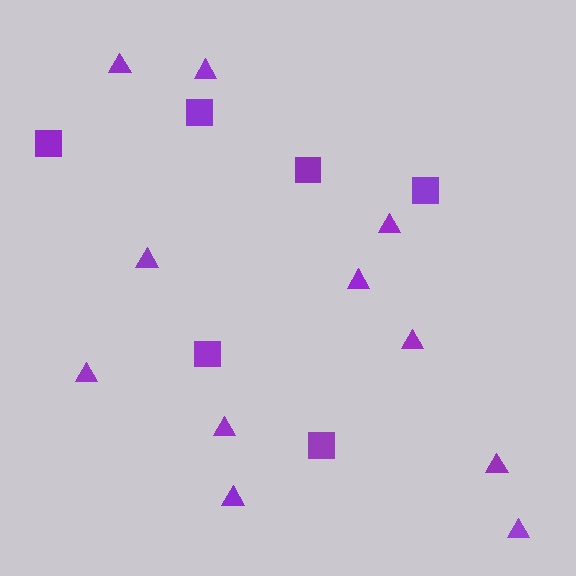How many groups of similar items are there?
There are 2 groups: one group of squares (6) and one group of triangles (11).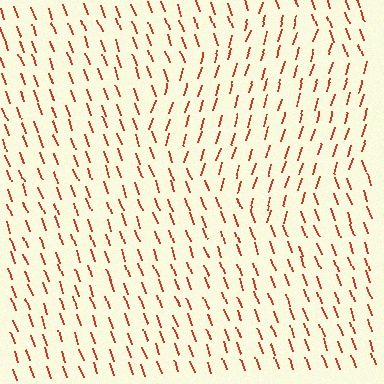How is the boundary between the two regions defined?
The boundary is defined purely by a change in line orientation (approximately 37 degrees difference). All lines are the same color and thickness.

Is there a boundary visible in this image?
Yes, there is a texture boundary formed by a change in line orientation.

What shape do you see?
I see a diamond.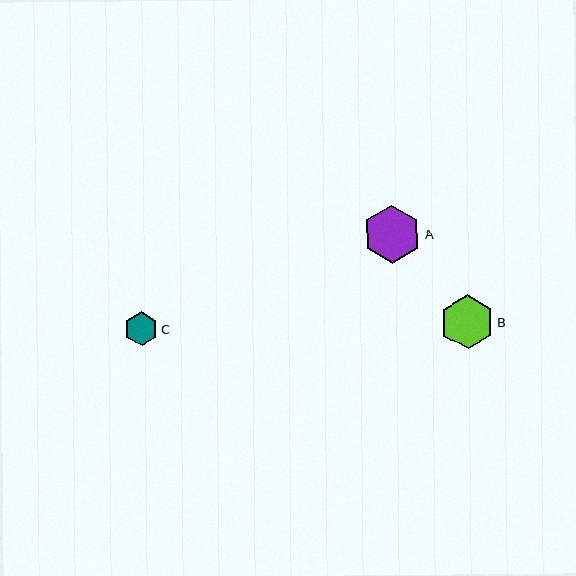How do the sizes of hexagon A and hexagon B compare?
Hexagon A and hexagon B are approximately the same size.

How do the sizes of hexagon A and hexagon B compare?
Hexagon A and hexagon B are approximately the same size.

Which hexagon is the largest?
Hexagon A is the largest with a size of approximately 58 pixels.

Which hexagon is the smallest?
Hexagon C is the smallest with a size of approximately 34 pixels.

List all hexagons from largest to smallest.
From largest to smallest: A, B, C.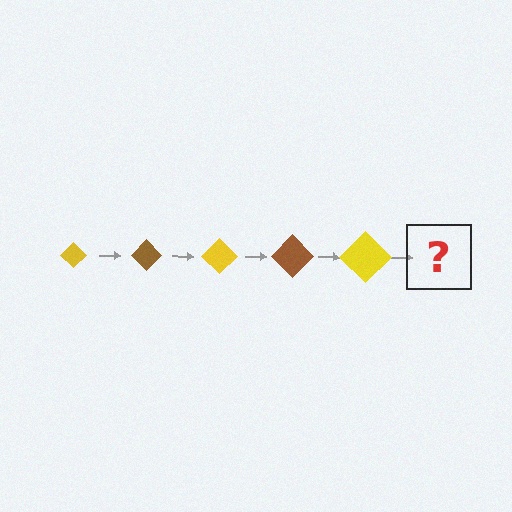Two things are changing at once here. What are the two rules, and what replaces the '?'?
The two rules are that the diamond grows larger each step and the color cycles through yellow and brown. The '?' should be a brown diamond, larger than the previous one.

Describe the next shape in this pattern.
It should be a brown diamond, larger than the previous one.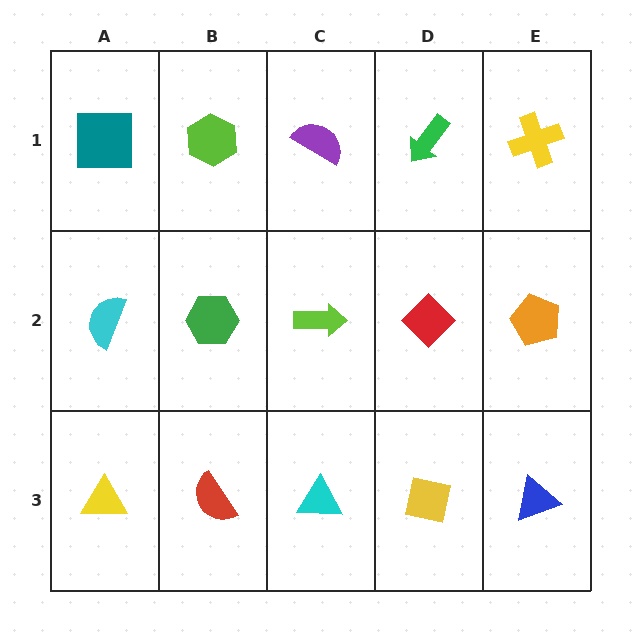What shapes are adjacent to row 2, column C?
A purple semicircle (row 1, column C), a cyan triangle (row 3, column C), a green hexagon (row 2, column B), a red diamond (row 2, column D).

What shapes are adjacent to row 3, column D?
A red diamond (row 2, column D), a cyan triangle (row 3, column C), a blue triangle (row 3, column E).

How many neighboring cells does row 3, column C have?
3.